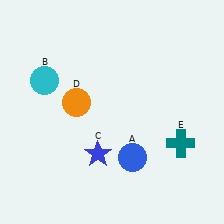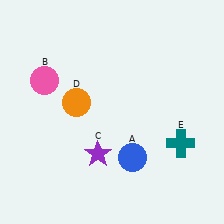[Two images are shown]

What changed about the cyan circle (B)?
In Image 1, B is cyan. In Image 2, it changed to pink.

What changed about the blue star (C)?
In Image 1, C is blue. In Image 2, it changed to purple.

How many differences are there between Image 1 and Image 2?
There are 2 differences between the two images.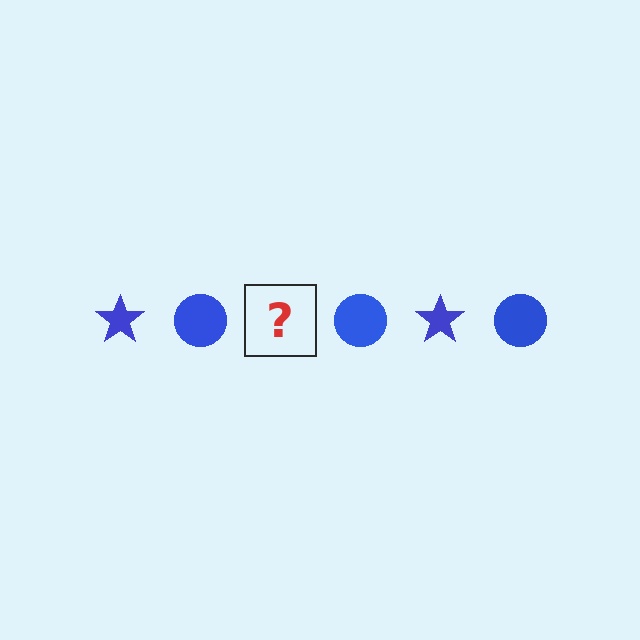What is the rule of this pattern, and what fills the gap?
The rule is that the pattern cycles through star, circle shapes in blue. The gap should be filled with a blue star.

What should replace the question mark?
The question mark should be replaced with a blue star.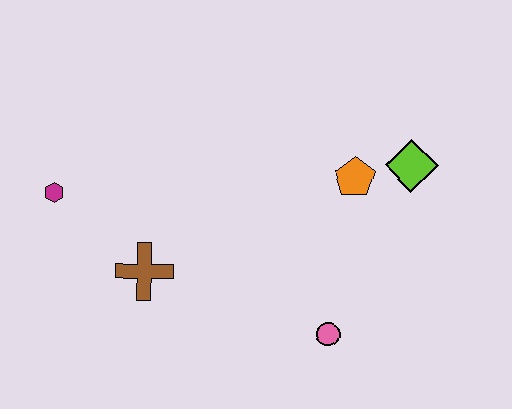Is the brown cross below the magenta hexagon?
Yes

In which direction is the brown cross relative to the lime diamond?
The brown cross is to the left of the lime diamond.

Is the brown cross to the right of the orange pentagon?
No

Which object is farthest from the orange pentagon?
The magenta hexagon is farthest from the orange pentagon.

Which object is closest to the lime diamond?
The orange pentagon is closest to the lime diamond.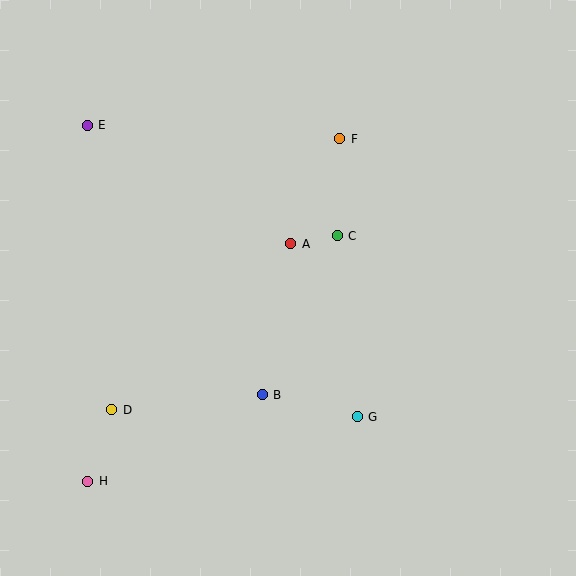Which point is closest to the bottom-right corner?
Point G is closest to the bottom-right corner.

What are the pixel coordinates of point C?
Point C is at (337, 236).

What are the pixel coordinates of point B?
Point B is at (262, 395).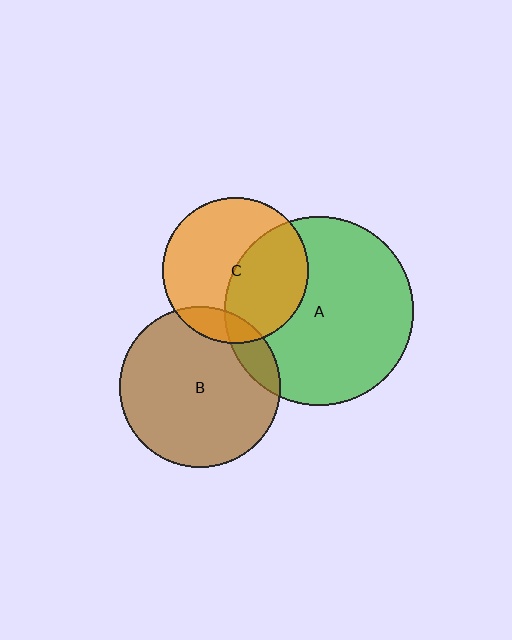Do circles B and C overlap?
Yes.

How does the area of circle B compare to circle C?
Approximately 1.2 times.